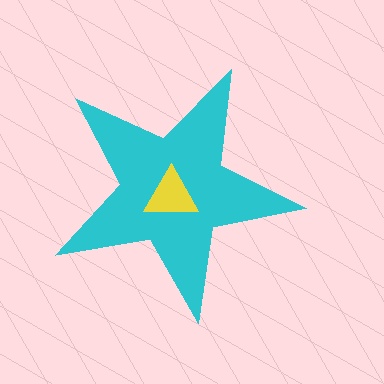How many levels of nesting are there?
2.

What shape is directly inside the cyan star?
The yellow triangle.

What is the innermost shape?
The yellow triangle.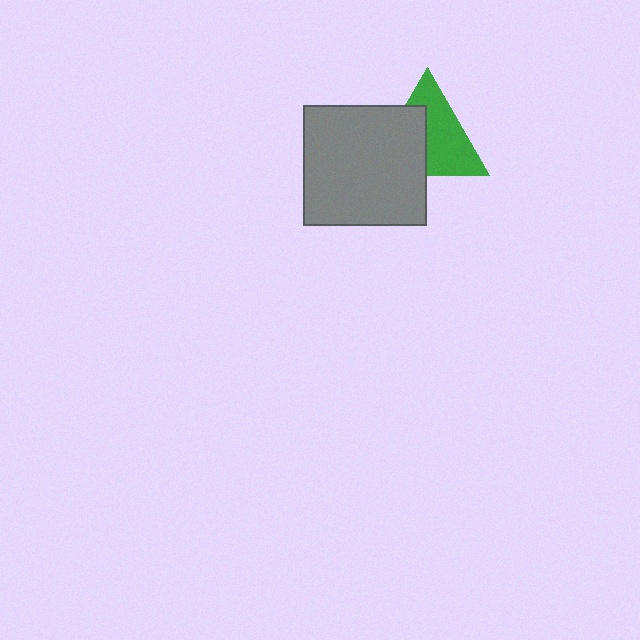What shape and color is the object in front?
The object in front is a gray rectangle.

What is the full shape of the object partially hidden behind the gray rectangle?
The partially hidden object is a green triangle.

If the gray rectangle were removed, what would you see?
You would see the complete green triangle.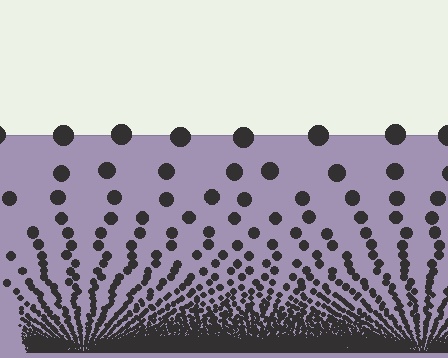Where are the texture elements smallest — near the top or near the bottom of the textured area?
Near the bottom.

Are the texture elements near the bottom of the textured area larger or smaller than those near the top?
Smaller. The gradient is inverted — elements near the bottom are smaller and denser.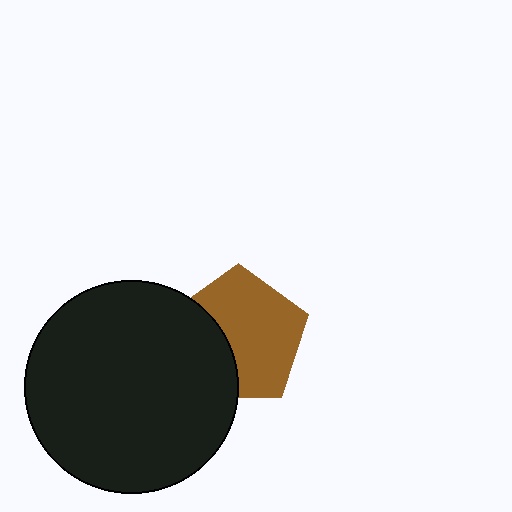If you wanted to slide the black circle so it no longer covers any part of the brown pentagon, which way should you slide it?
Slide it left — that is the most direct way to separate the two shapes.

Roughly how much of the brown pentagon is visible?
Most of it is visible (roughly 65%).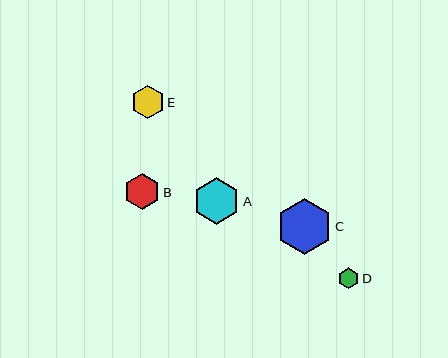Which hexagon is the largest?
Hexagon C is the largest with a size of approximately 56 pixels.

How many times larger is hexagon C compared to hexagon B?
Hexagon C is approximately 1.6 times the size of hexagon B.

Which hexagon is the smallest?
Hexagon D is the smallest with a size of approximately 21 pixels.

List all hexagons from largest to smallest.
From largest to smallest: C, A, B, E, D.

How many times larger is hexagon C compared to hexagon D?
Hexagon C is approximately 2.7 times the size of hexagon D.